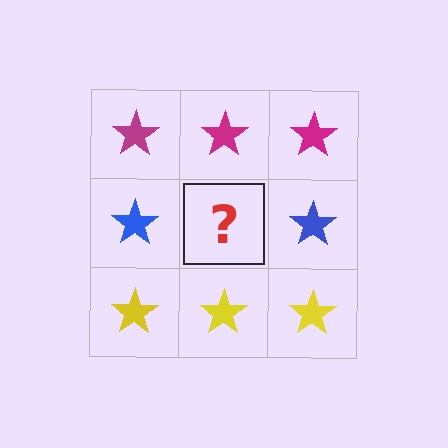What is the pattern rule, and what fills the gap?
The rule is that each row has a consistent color. The gap should be filled with a blue star.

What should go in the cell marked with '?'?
The missing cell should contain a blue star.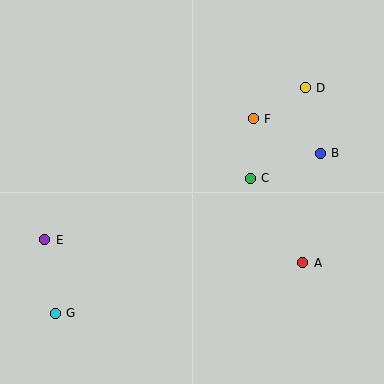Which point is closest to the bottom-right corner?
Point A is closest to the bottom-right corner.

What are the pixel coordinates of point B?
Point B is at (320, 153).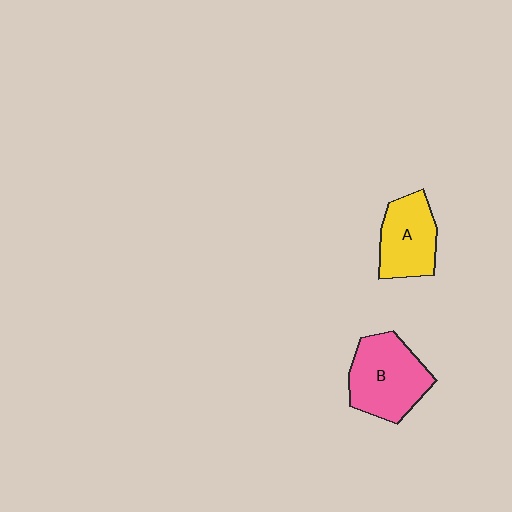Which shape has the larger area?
Shape B (pink).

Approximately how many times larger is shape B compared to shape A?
Approximately 1.3 times.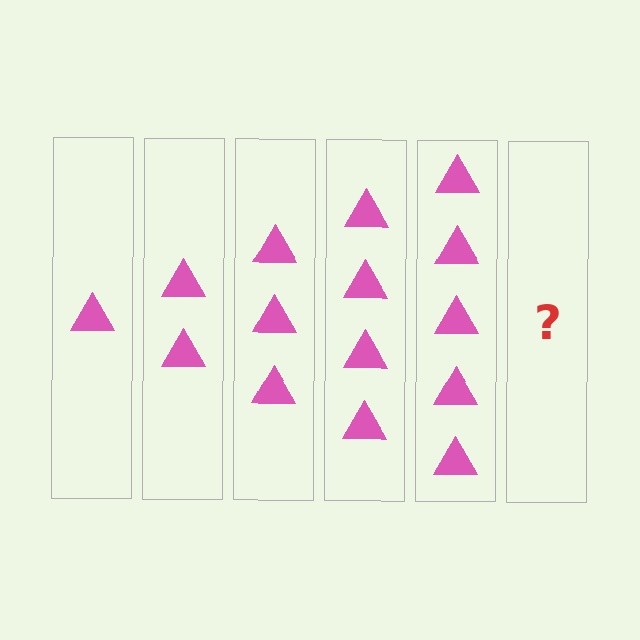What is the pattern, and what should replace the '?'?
The pattern is that each step adds one more triangle. The '?' should be 6 triangles.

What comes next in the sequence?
The next element should be 6 triangles.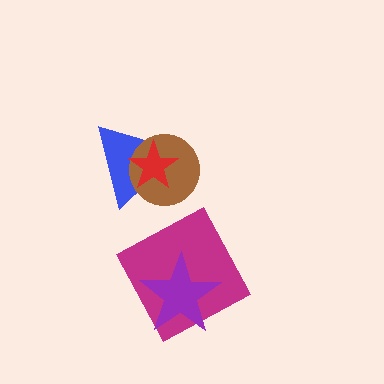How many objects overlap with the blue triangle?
2 objects overlap with the blue triangle.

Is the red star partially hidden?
No, no other shape covers it.